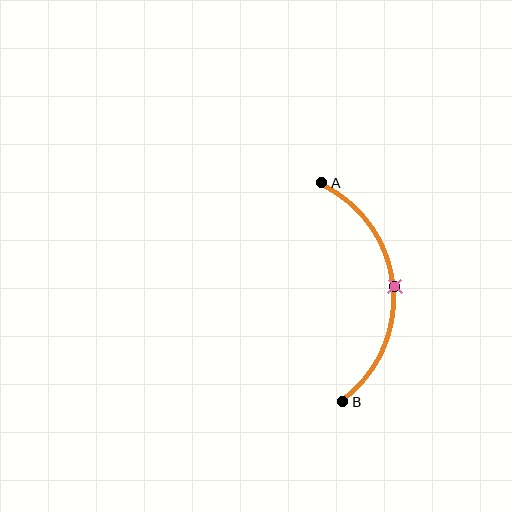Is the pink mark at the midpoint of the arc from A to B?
Yes. The pink mark lies on the arc at equal arc-length from both A and B — it is the arc midpoint.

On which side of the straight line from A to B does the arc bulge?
The arc bulges to the right of the straight line connecting A and B.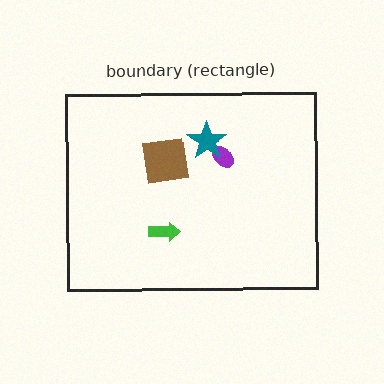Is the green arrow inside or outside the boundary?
Inside.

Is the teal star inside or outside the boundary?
Inside.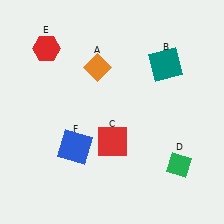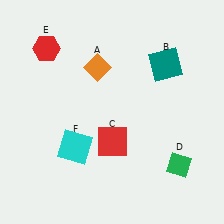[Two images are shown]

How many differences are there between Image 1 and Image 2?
There is 1 difference between the two images.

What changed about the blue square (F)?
In Image 1, F is blue. In Image 2, it changed to cyan.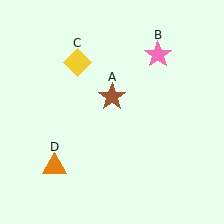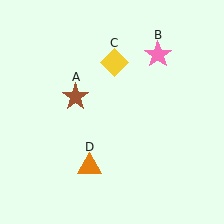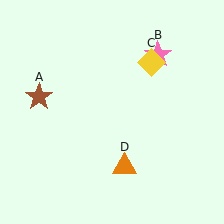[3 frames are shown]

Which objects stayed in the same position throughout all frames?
Pink star (object B) remained stationary.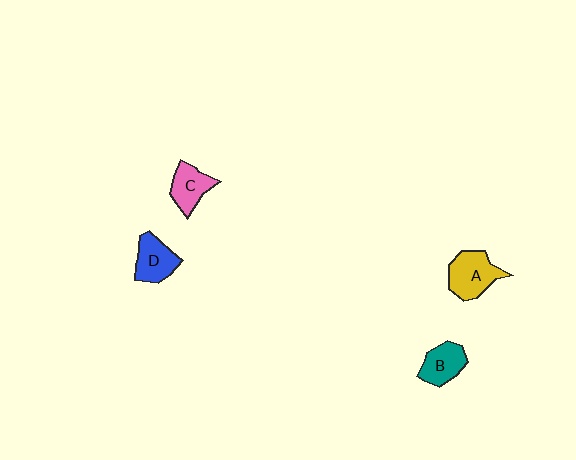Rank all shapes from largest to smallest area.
From largest to smallest: A (yellow), D (blue), B (teal), C (pink).